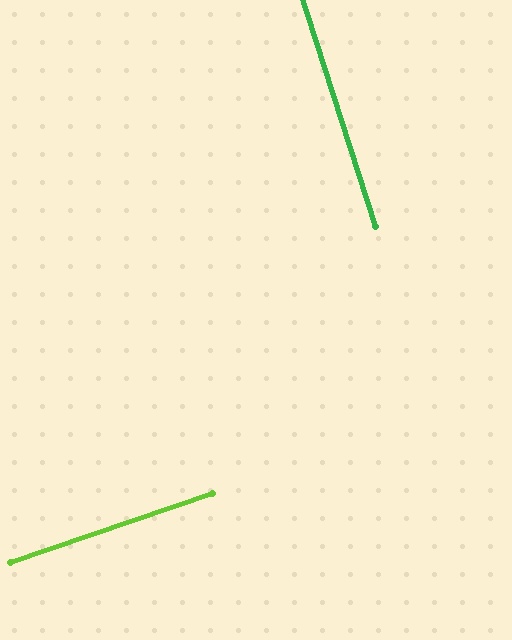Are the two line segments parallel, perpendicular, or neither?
Perpendicular — they meet at approximately 89°.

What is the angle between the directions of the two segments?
Approximately 89 degrees.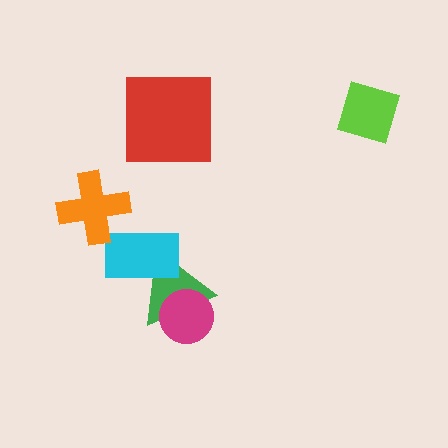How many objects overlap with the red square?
0 objects overlap with the red square.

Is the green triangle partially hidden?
Yes, it is partially covered by another shape.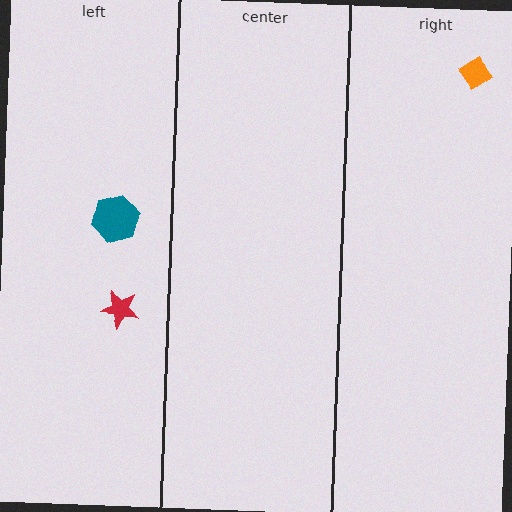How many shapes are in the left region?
2.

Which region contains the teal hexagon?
The left region.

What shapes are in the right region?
The orange diamond.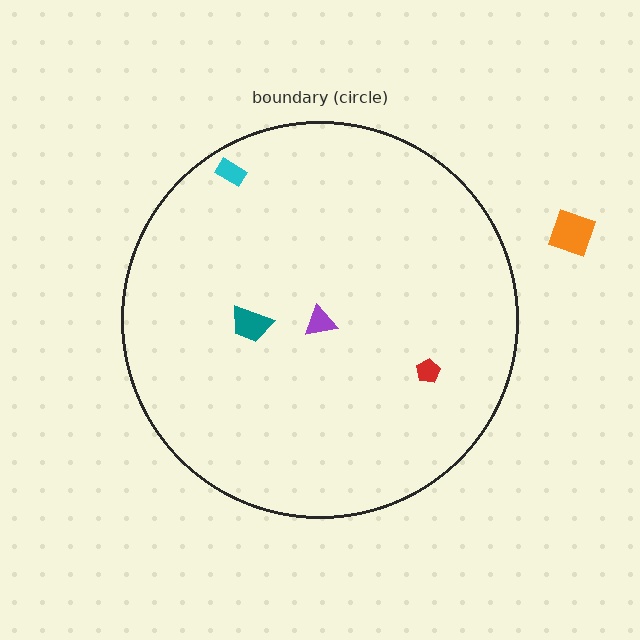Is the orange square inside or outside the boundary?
Outside.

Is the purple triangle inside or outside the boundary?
Inside.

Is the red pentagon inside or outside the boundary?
Inside.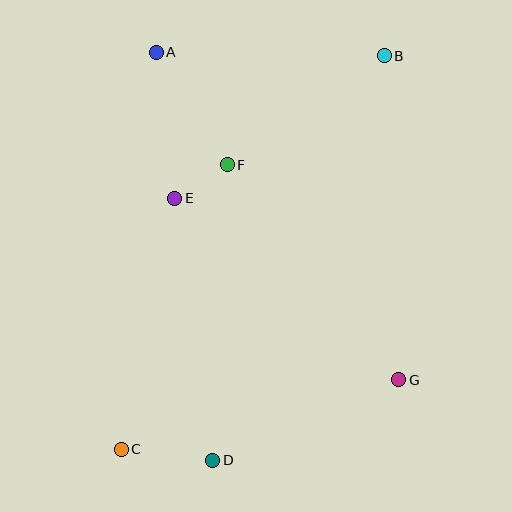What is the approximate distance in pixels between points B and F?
The distance between B and F is approximately 191 pixels.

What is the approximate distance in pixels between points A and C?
The distance between A and C is approximately 399 pixels.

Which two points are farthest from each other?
Points B and C are farthest from each other.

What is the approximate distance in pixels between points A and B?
The distance between A and B is approximately 228 pixels.